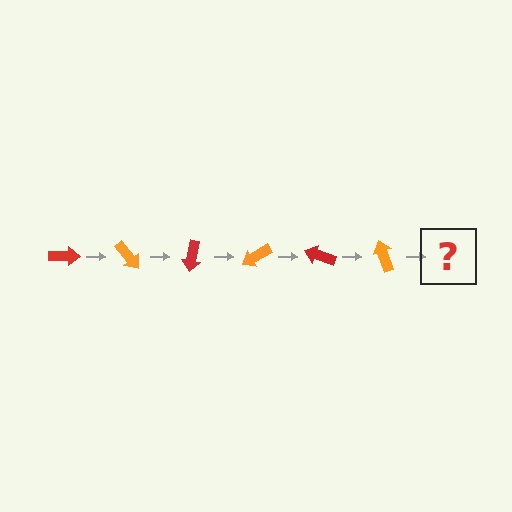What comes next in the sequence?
The next element should be a red arrow, rotated 300 degrees from the start.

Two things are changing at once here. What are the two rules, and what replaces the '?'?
The two rules are that it rotates 50 degrees each step and the color cycles through red and orange. The '?' should be a red arrow, rotated 300 degrees from the start.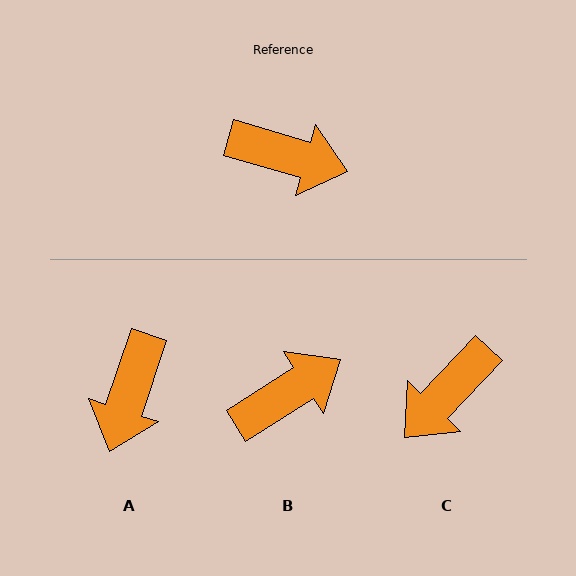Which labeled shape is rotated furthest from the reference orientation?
C, about 118 degrees away.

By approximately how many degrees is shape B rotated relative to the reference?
Approximately 48 degrees counter-clockwise.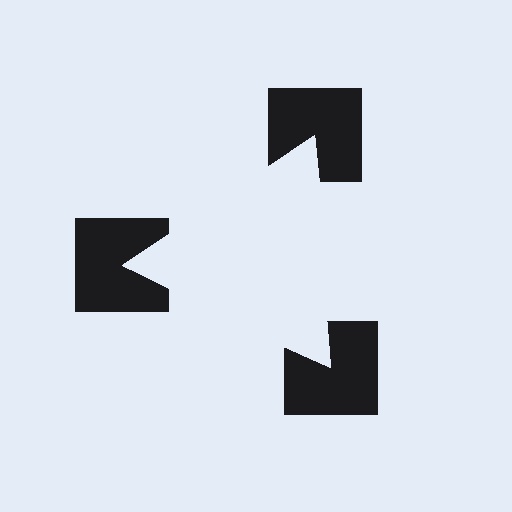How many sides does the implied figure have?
3 sides.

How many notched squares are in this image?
There are 3 — one at each vertex of the illusory triangle.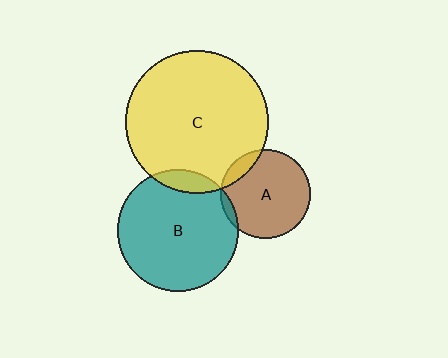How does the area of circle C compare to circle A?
Approximately 2.5 times.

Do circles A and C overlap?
Yes.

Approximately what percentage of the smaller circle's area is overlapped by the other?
Approximately 10%.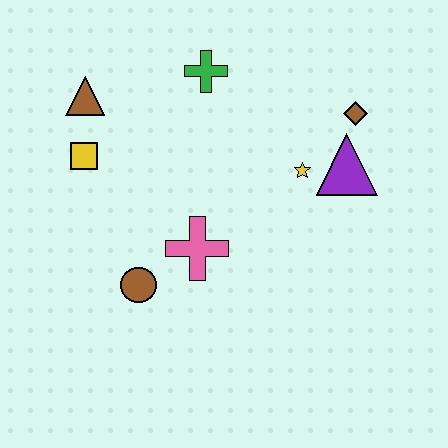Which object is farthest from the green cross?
The brown circle is farthest from the green cross.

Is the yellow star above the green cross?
No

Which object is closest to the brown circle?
The pink cross is closest to the brown circle.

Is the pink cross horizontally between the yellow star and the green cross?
No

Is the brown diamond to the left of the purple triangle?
No